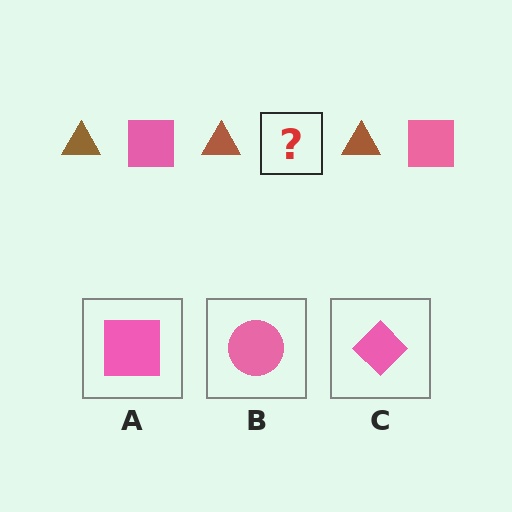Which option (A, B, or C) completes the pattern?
A.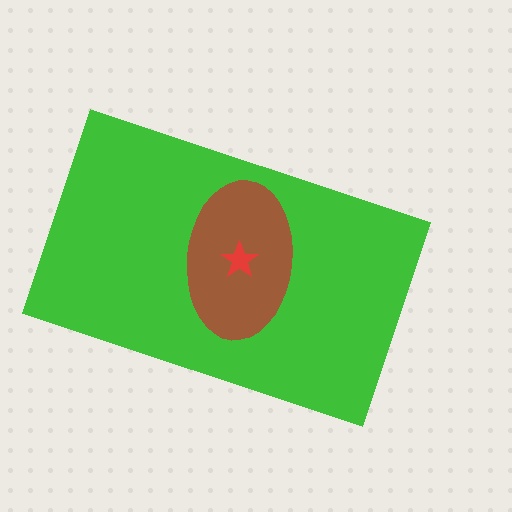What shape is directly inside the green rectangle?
The brown ellipse.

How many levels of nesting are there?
3.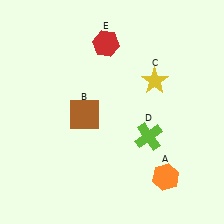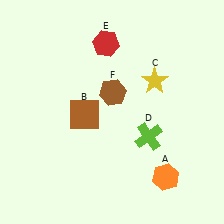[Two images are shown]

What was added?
A brown hexagon (F) was added in Image 2.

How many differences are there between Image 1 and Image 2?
There is 1 difference between the two images.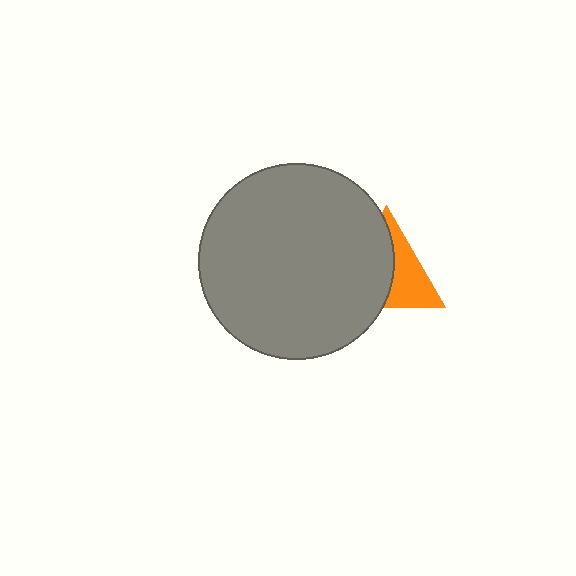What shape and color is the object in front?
The object in front is a gray circle.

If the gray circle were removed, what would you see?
You would see the complete orange triangle.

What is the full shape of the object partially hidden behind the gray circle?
The partially hidden object is an orange triangle.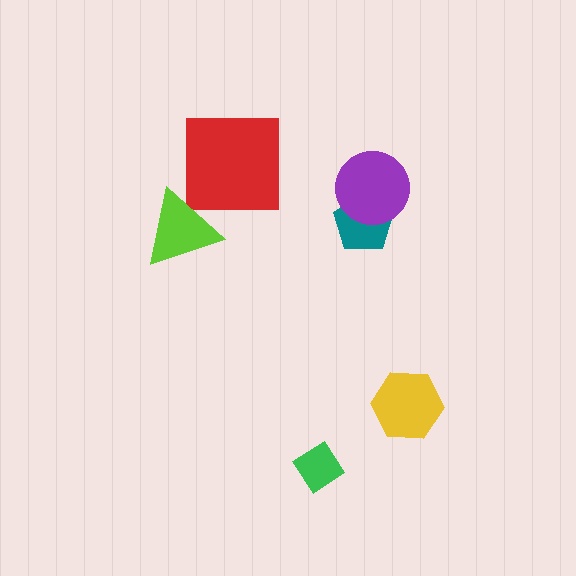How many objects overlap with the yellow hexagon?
0 objects overlap with the yellow hexagon.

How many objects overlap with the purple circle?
1 object overlaps with the purple circle.